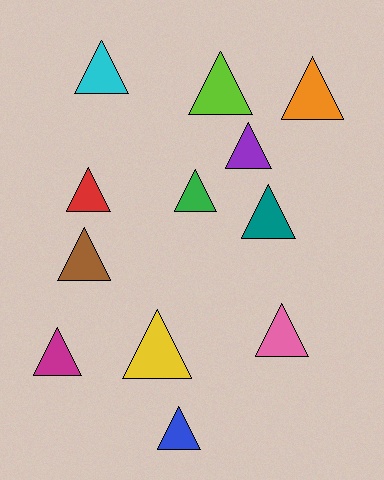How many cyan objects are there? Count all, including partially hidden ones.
There is 1 cyan object.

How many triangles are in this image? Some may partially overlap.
There are 12 triangles.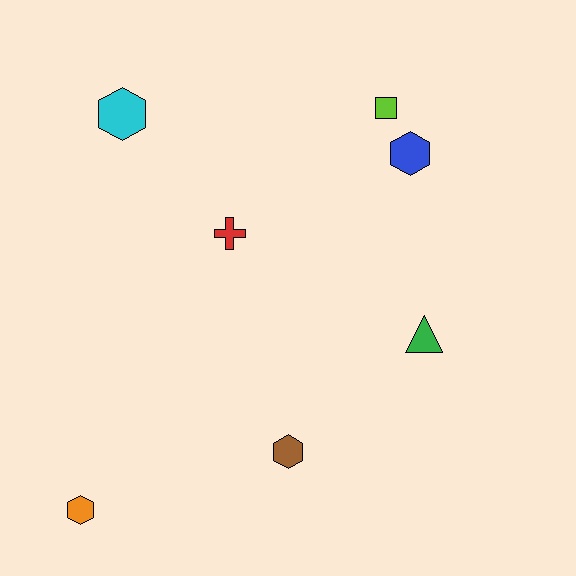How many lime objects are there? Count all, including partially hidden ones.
There is 1 lime object.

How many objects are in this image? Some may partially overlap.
There are 7 objects.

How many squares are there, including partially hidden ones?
There is 1 square.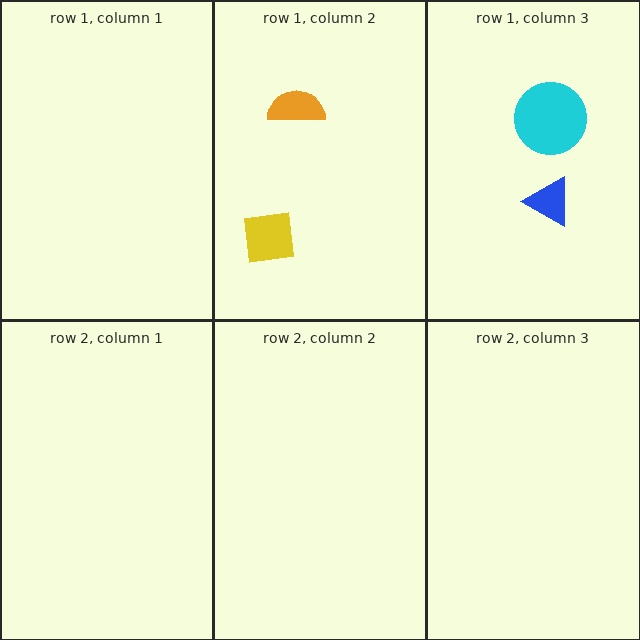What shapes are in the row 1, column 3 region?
The blue triangle, the cyan circle.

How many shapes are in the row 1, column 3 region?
2.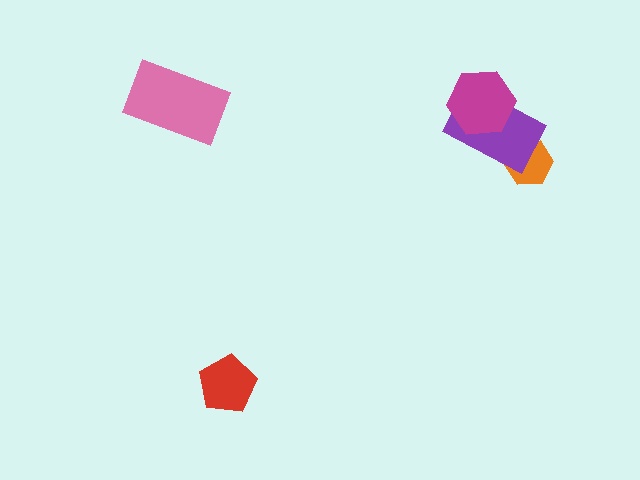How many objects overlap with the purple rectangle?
2 objects overlap with the purple rectangle.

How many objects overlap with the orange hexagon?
1 object overlaps with the orange hexagon.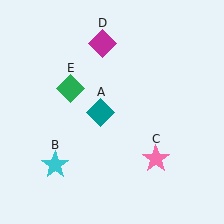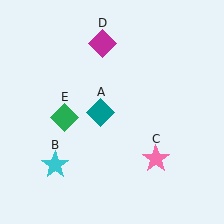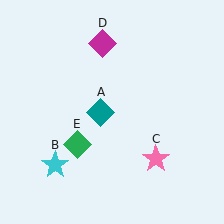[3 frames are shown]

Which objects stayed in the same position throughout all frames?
Teal diamond (object A) and cyan star (object B) and pink star (object C) and magenta diamond (object D) remained stationary.